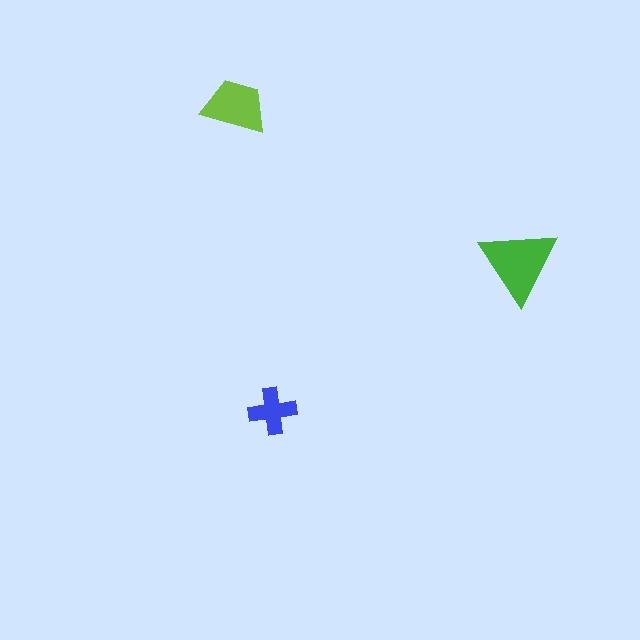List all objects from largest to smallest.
The green triangle, the lime trapezoid, the blue cross.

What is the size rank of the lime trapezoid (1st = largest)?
2nd.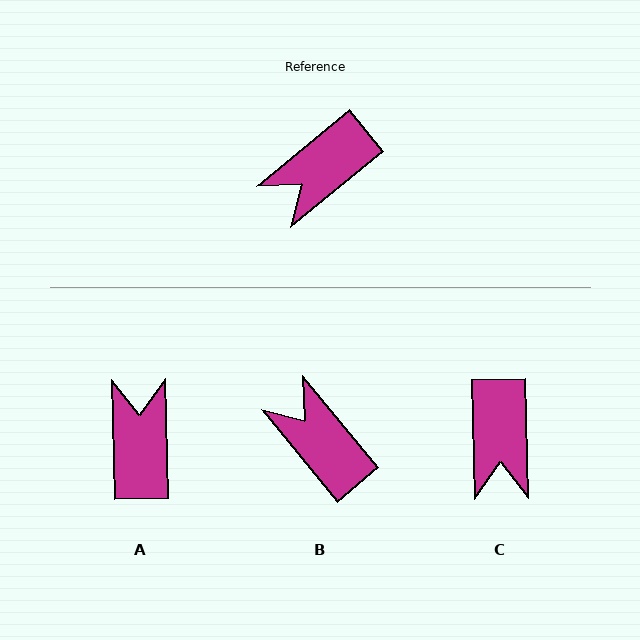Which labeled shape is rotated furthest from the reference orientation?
A, about 128 degrees away.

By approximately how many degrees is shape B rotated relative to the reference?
Approximately 90 degrees clockwise.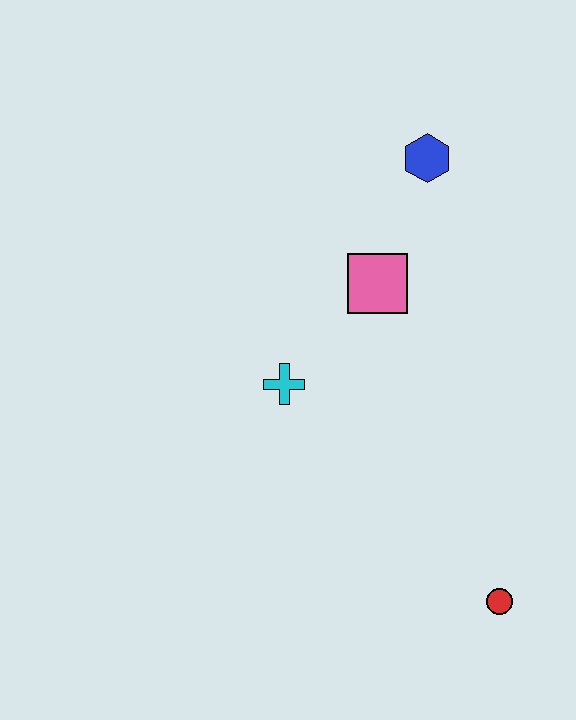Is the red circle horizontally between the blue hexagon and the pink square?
No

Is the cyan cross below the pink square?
Yes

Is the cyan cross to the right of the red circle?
No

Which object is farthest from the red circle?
The blue hexagon is farthest from the red circle.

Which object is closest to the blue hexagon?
The pink square is closest to the blue hexagon.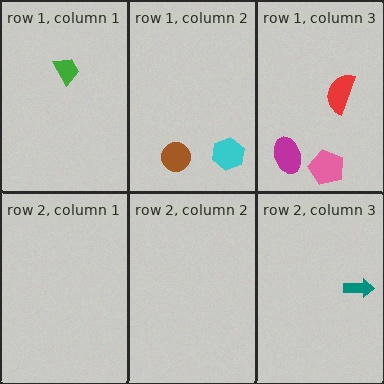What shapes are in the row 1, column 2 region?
The brown circle, the cyan hexagon.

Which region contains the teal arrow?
The row 2, column 3 region.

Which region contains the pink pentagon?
The row 1, column 3 region.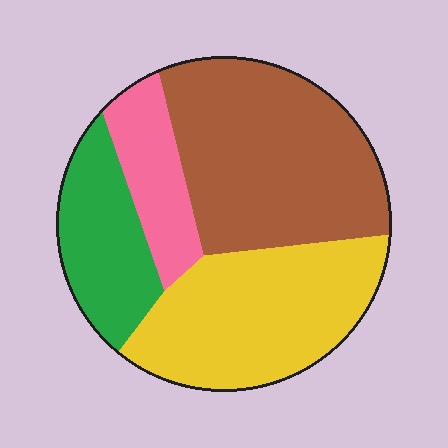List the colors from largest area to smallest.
From largest to smallest: brown, yellow, green, pink.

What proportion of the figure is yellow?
Yellow takes up about one third (1/3) of the figure.